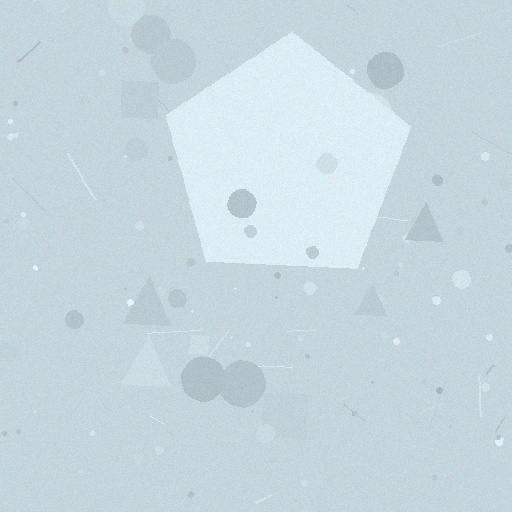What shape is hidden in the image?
A pentagon is hidden in the image.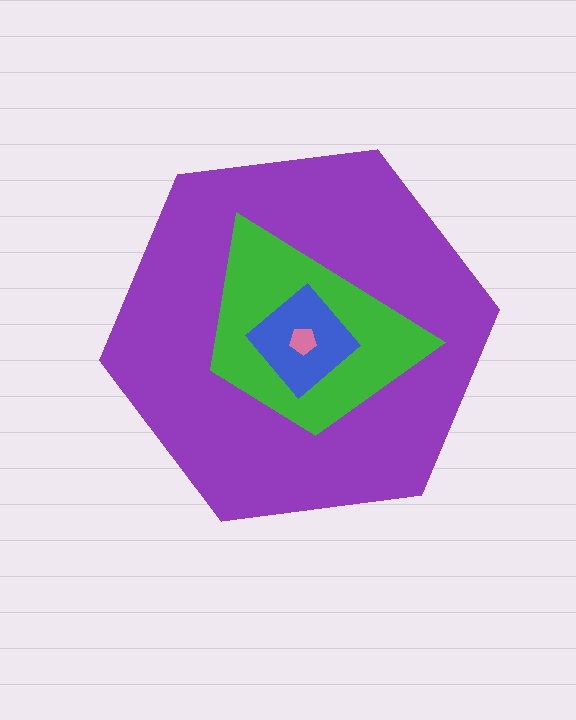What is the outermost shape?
The purple hexagon.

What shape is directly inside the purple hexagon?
The green trapezoid.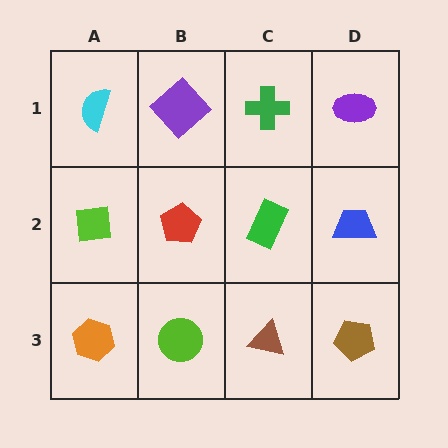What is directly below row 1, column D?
A blue trapezoid.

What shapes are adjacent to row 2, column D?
A purple ellipse (row 1, column D), a brown pentagon (row 3, column D), a green rectangle (row 2, column C).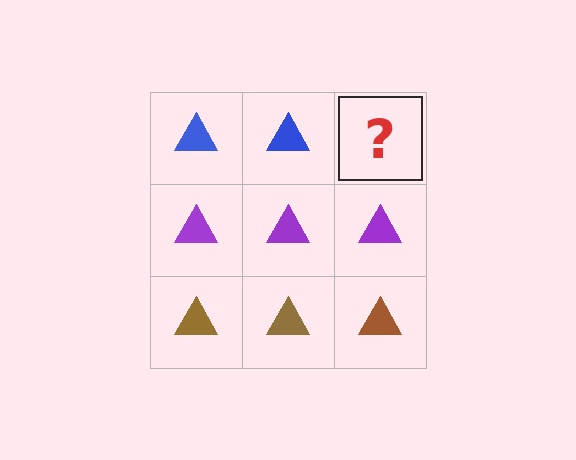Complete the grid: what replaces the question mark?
The question mark should be replaced with a blue triangle.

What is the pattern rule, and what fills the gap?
The rule is that each row has a consistent color. The gap should be filled with a blue triangle.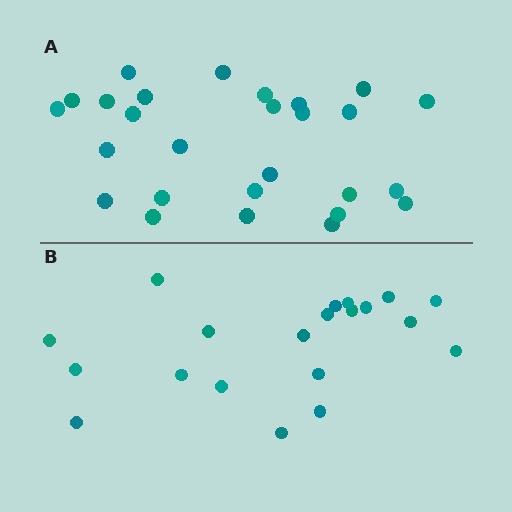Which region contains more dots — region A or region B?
Region A (the top region) has more dots.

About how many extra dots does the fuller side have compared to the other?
Region A has roughly 8 or so more dots than region B.